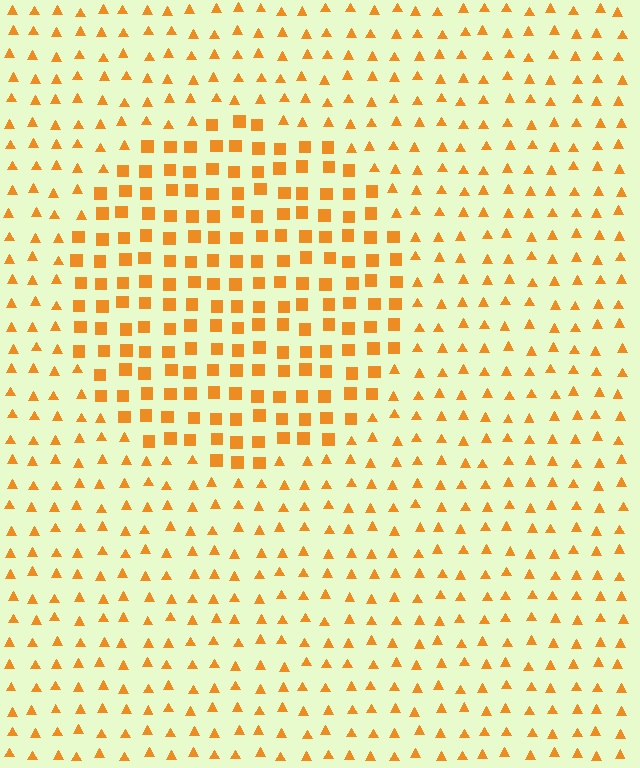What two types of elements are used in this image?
The image uses squares inside the circle region and triangles outside it.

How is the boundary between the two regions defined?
The boundary is defined by a change in element shape: squares inside vs. triangles outside. All elements share the same color and spacing.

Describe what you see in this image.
The image is filled with small orange elements arranged in a uniform grid. A circle-shaped region contains squares, while the surrounding area contains triangles. The boundary is defined purely by the change in element shape.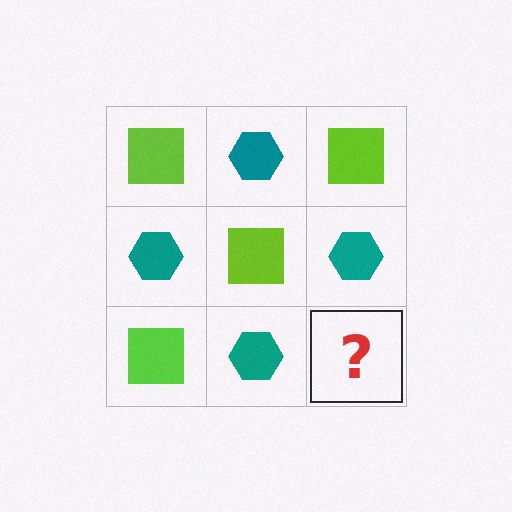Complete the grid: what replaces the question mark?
The question mark should be replaced with a lime square.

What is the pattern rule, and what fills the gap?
The rule is that it alternates lime square and teal hexagon in a checkerboard pattern. The gap should be filled with a lime square.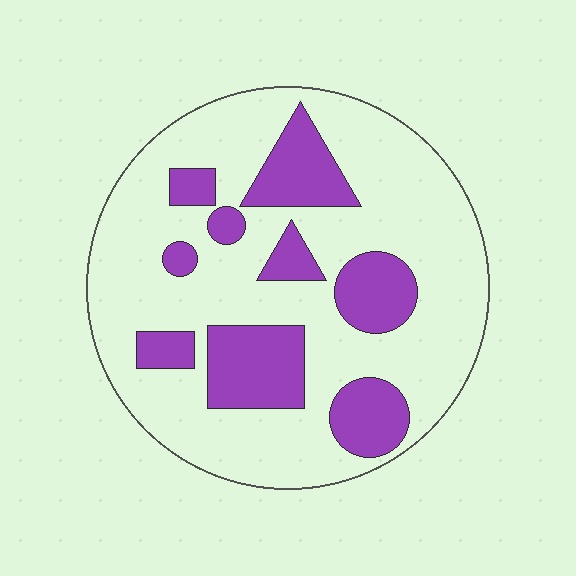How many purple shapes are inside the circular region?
9.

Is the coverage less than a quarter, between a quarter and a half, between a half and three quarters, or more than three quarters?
Between a quarter and a half.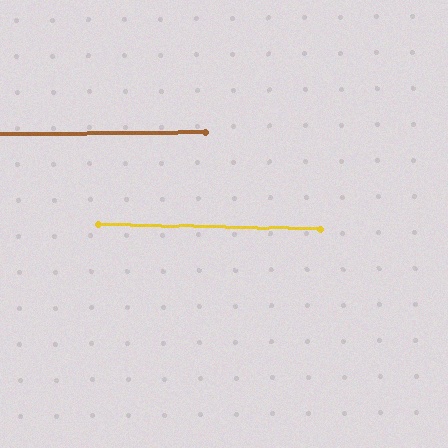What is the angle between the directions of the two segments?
Approximately 2 degrees.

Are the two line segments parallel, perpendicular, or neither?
Parallel — their directions differ by only 1.8°.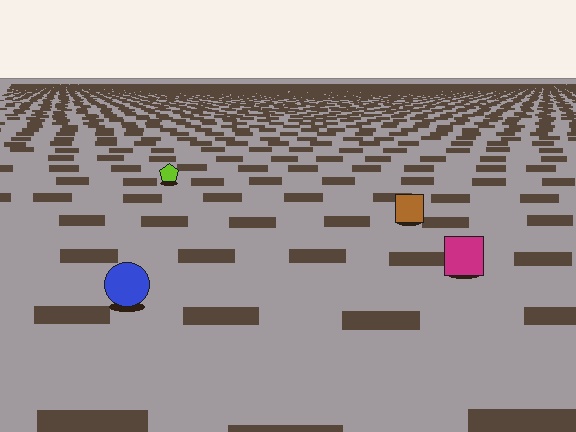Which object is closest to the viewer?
The blue circle is closest. The texture marks near it are larger and more spread out.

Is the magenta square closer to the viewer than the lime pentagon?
Yes. The magenta square is closer — you can tell from the texture gradient: the ground texture is coarser near it.